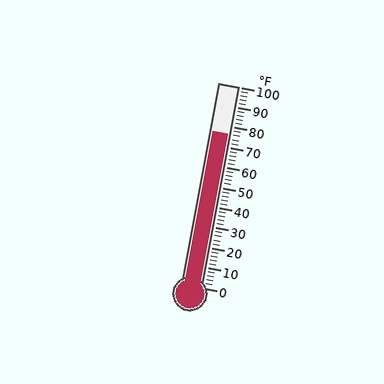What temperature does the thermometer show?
The thermometer shows approximately 76°F.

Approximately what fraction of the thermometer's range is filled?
The thermometer is filled to approximately 75% of its range.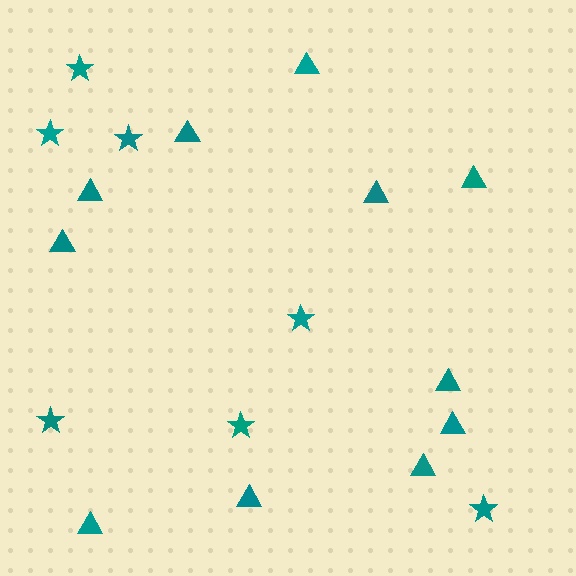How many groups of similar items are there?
There are 2 groups: one group of stars (7) and one group of triangles (11).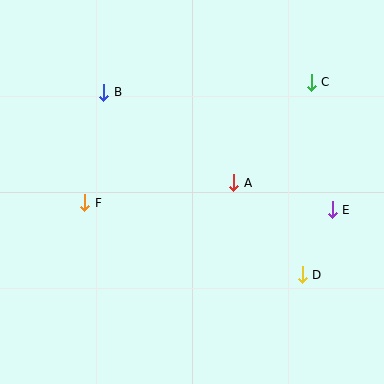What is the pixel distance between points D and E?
The distance between D and E is 71 pixels.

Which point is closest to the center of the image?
Point A at (234, 183) is closest to the center.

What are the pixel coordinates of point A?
Point A is at (234, 183).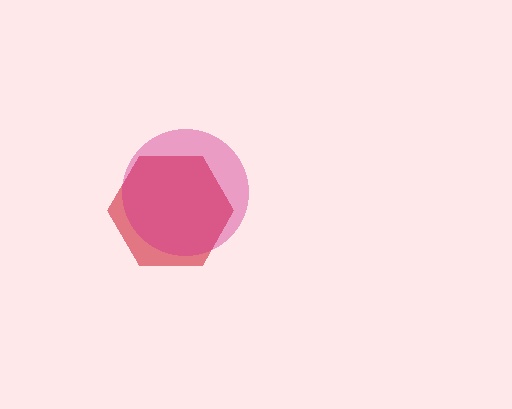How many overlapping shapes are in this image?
There are 2 overlapping shapes in the image.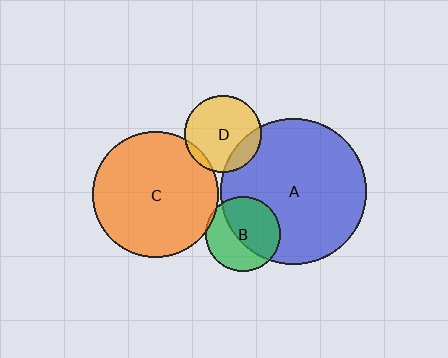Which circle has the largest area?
Circle A (blue).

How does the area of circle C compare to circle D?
Approximately 2.7 times.